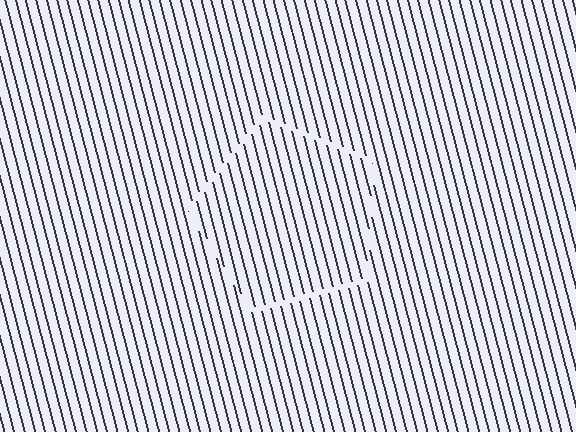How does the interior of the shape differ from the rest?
The interior of the shape contains the same grating, shifted by half a period — the contour is defined by the phase discontinuity where line-ends from the inner and outer gratings abut.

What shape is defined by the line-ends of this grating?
An illusory pentagon. The interior of the shape contains the same grating, shifted by half a period — the contour is defined by the phase discontinuity where line-ends from the inner and outer gratings abut.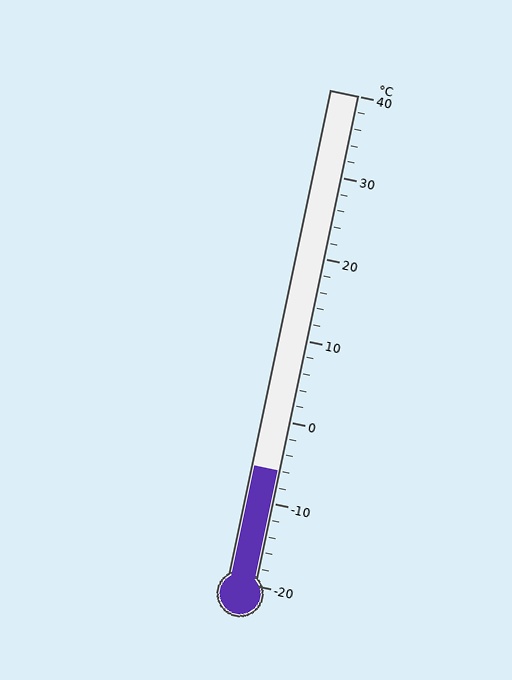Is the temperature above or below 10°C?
The temperature is below 10°C.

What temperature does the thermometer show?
The thermometer shows approximately -6°C.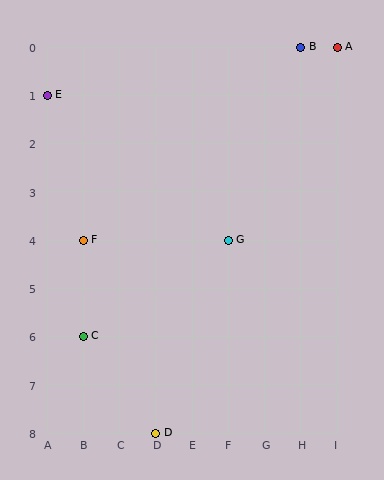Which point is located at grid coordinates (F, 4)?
Point G is at (F, 4).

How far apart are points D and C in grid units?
Points D and C are 2 columns and 2 rows apart (about 2.8 grid units diagonally).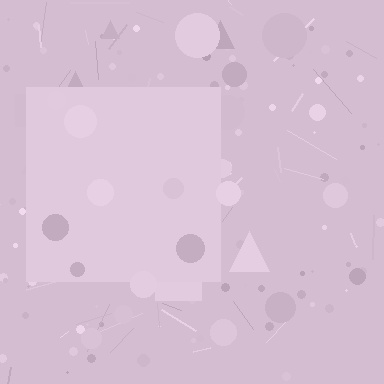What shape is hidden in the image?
A square is hidden in the image.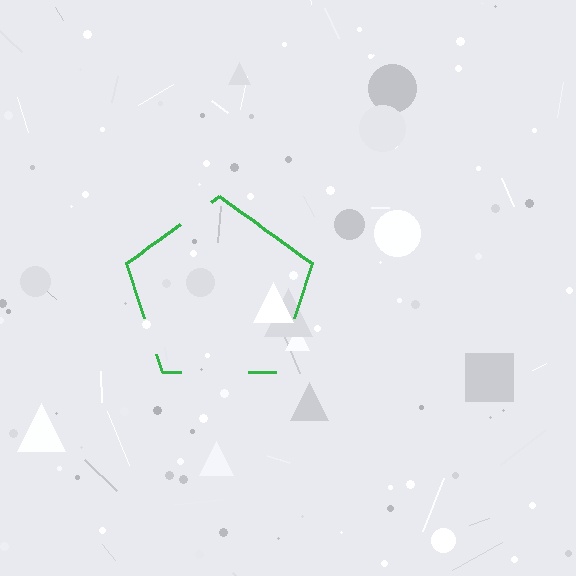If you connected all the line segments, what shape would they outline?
They would outline a pentagon.